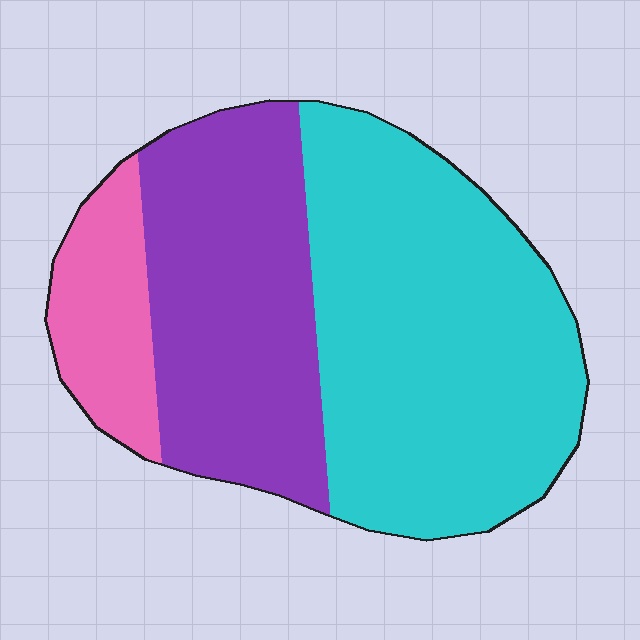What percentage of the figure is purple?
Purple takes up about one third (1/3) of the figure.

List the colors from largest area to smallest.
From largest to smallest: cyan, purple, pink.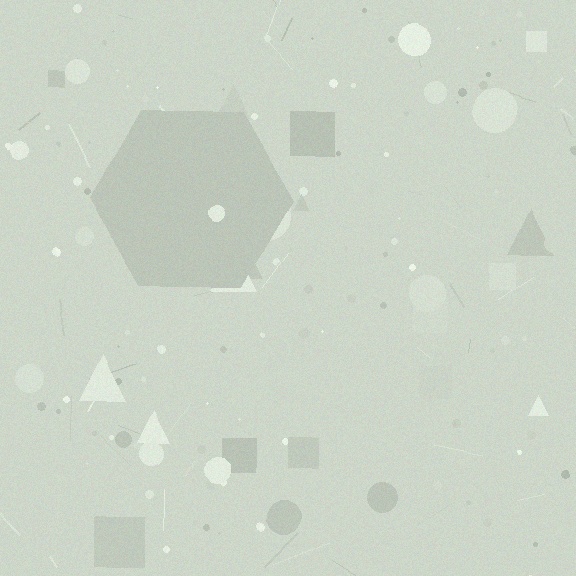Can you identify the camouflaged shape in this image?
The camouflaged shape is a hexagon.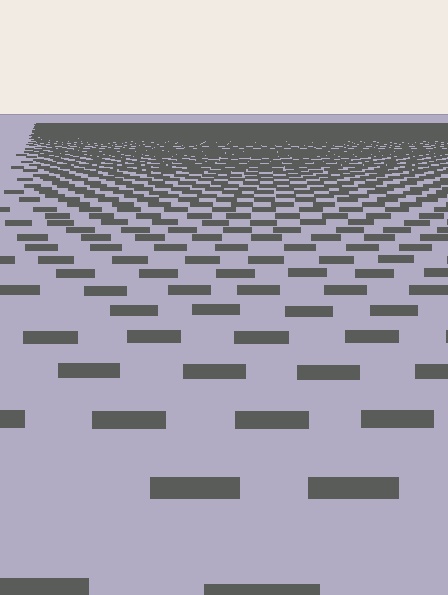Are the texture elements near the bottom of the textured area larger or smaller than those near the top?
Larger. Near the bottom, elements are closer to the viewer and appear at a bigger on-screen size.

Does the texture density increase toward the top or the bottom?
Density increases toward the top.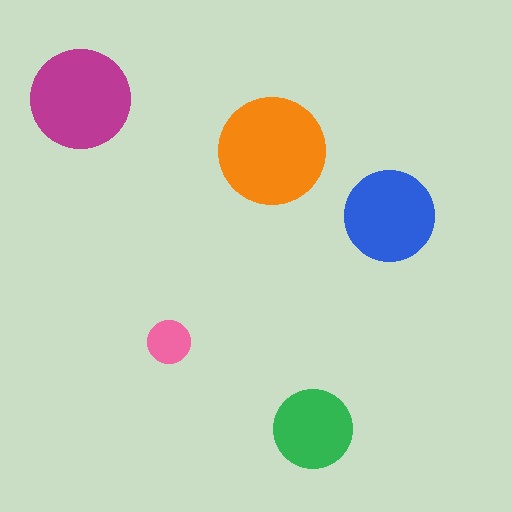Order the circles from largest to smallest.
the orange one, the magenta one, the blue one, the green one, the pink one.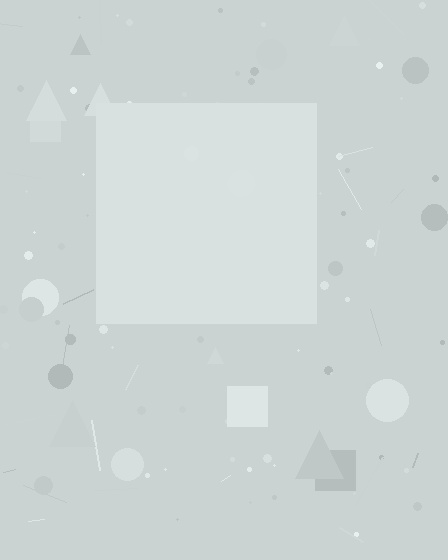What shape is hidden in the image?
A square is hidden in the image.